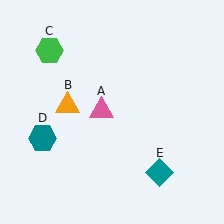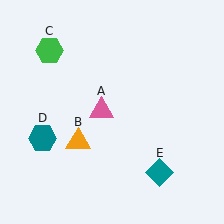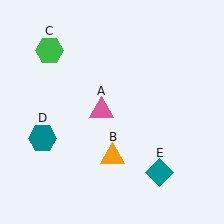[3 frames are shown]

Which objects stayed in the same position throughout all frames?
Pink triangle (object A) and green hexagon (object C) and teal hexagon (object D) and teal diamond (object E) remained stationary.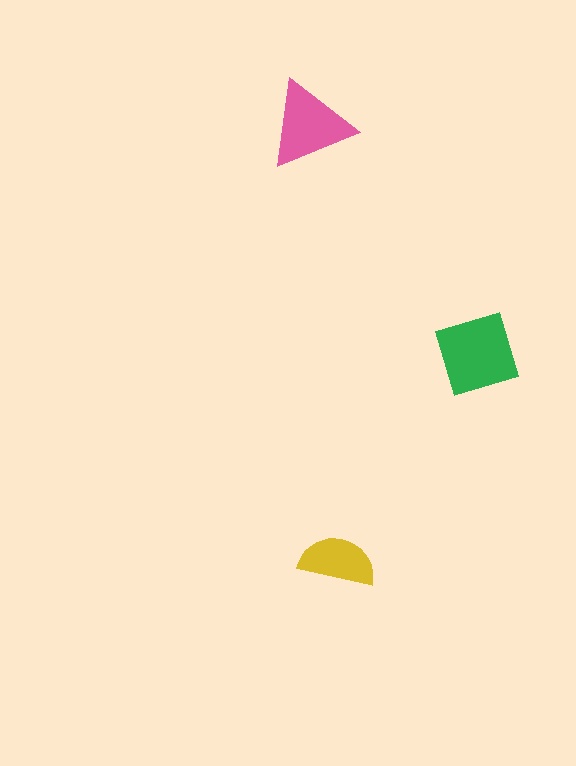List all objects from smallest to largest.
The yellow semicircle, the pink triangle, the green square.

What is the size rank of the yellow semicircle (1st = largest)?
3rd.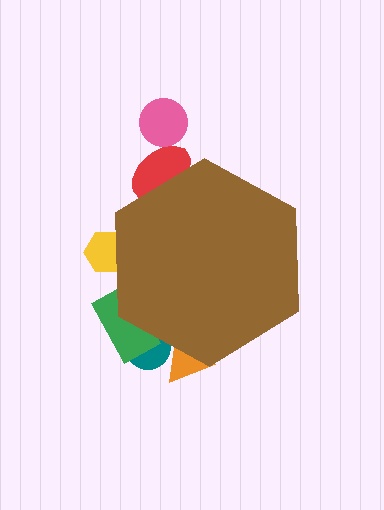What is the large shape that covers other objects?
A brown hexagon.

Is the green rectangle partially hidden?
Yes, the green rectangle is partially hidden behind the brown hexagon.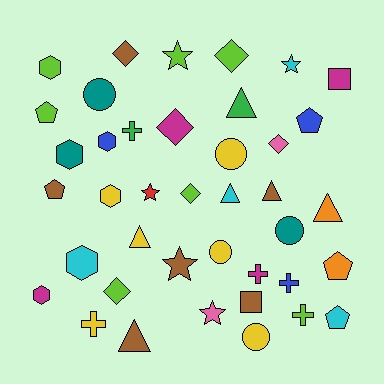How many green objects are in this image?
There are 2 green objects.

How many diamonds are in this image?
There are 6 diamonds.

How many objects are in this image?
There are 40 objects.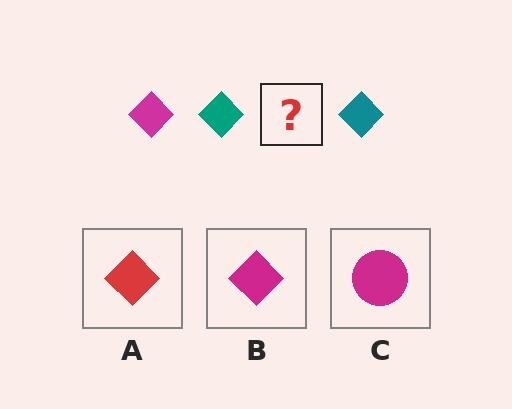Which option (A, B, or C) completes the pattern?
B.